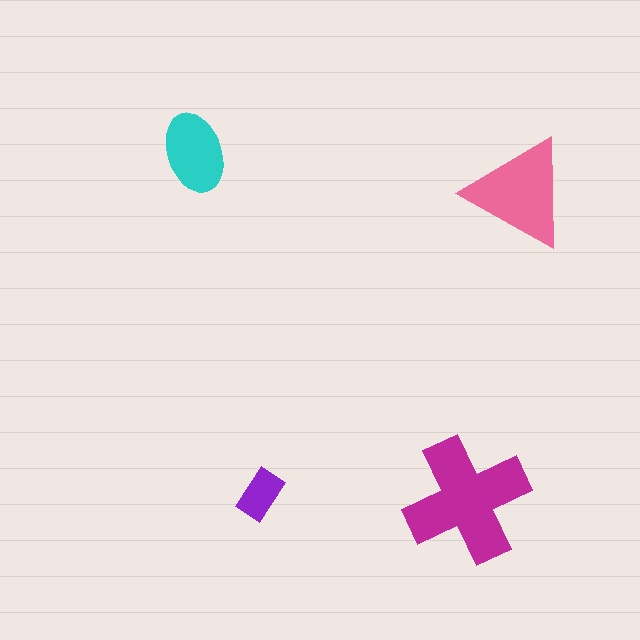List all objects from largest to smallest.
The magenta cross, the pink triangle, the cyan ellipse, the purple rectangle.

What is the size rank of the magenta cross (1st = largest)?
1st.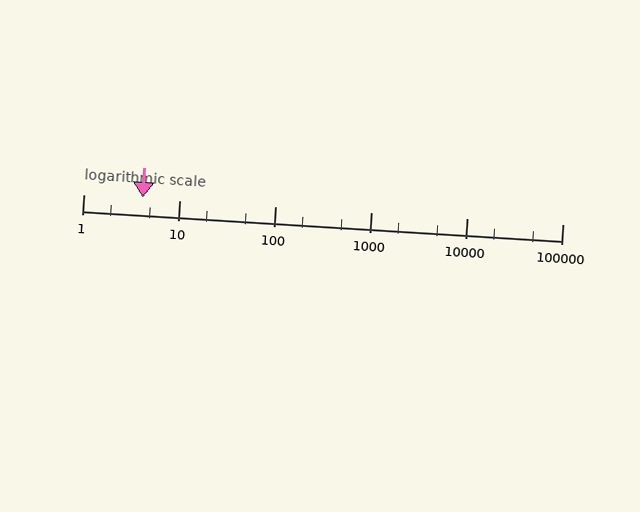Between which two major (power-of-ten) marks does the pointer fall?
The pointer is between 1 and 10.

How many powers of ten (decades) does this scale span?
The scale spans 5 decades, from 1 to 100000.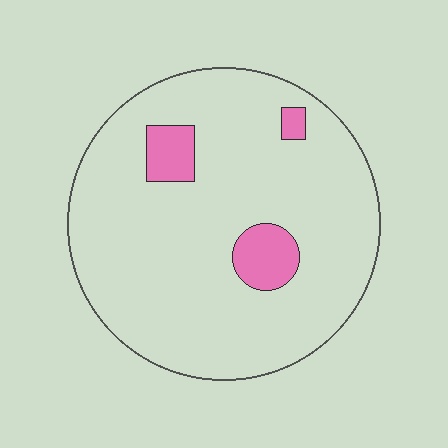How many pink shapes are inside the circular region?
3.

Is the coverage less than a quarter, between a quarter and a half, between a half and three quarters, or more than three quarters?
Less than a quarter.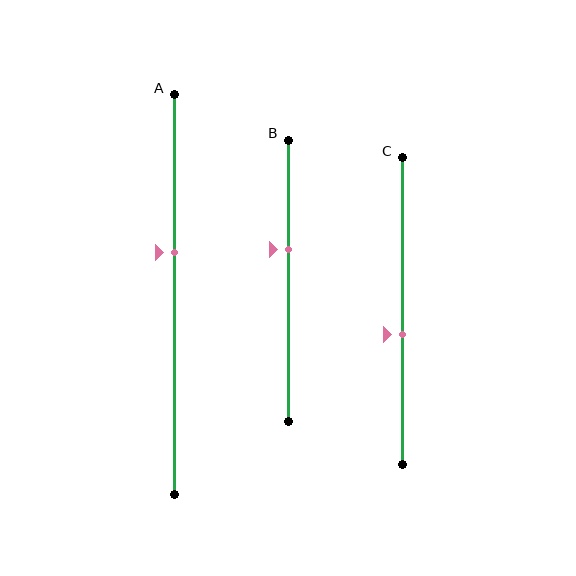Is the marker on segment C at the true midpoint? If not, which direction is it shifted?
No, the marker on segment C is shifted downward by about 8% of the segment length.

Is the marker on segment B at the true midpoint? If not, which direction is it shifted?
No, the marker on segment B is shifted upward by about 11% of the segment length.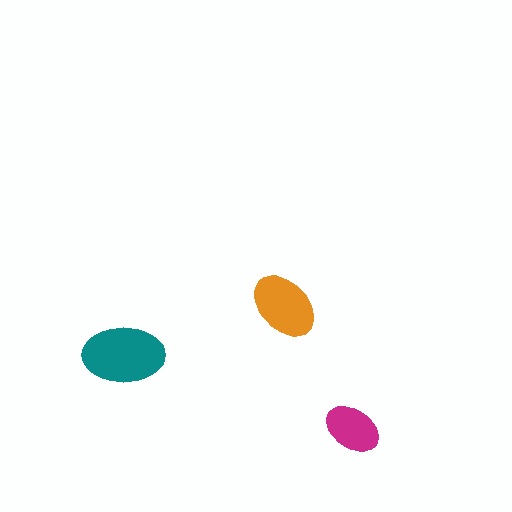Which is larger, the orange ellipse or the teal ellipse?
The teal one.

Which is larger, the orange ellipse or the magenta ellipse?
The orange one.